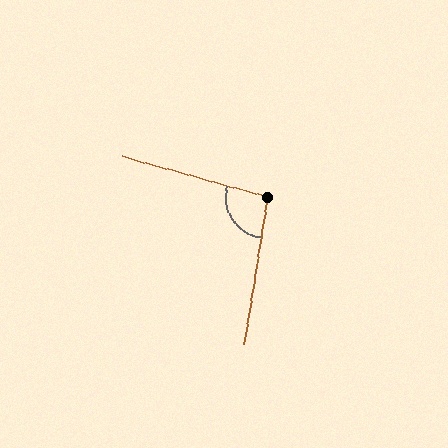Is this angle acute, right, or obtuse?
It is obtuse.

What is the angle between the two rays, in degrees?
Approximately 97 degrees.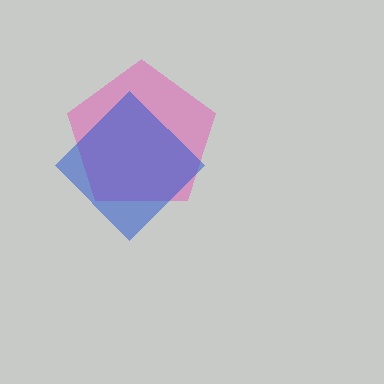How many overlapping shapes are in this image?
There are 2 overlapping shapes in the image.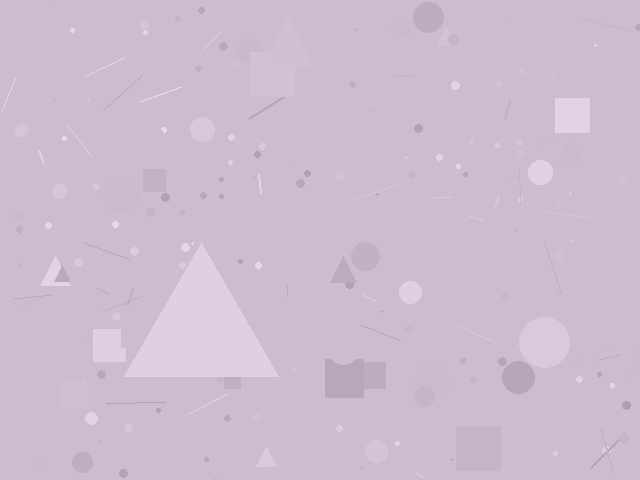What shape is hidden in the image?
A triangle is hidden in the image.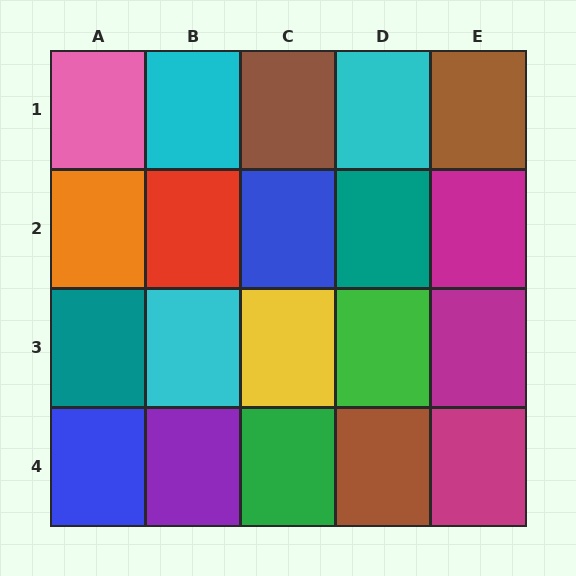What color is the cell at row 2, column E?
Magenta.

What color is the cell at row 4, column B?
Purple.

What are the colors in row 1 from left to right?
Pink, cyan, brown, cyan, brown.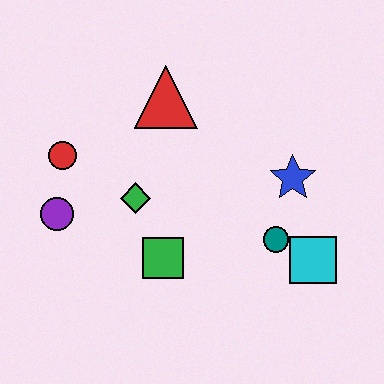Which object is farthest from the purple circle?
The cyan square is farthest from the purple circle.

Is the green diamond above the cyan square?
Yes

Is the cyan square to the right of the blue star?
Yes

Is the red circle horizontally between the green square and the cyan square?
No